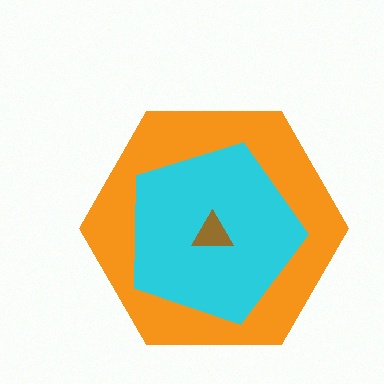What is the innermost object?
The brown triangle.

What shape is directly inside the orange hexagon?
The cyan pentagon.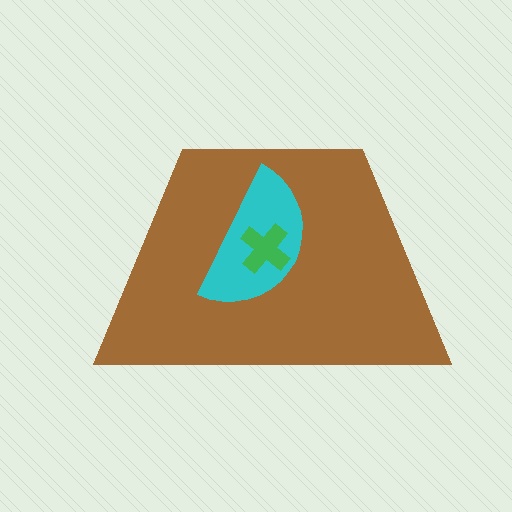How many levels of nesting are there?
3.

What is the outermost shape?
The brown trapezoid.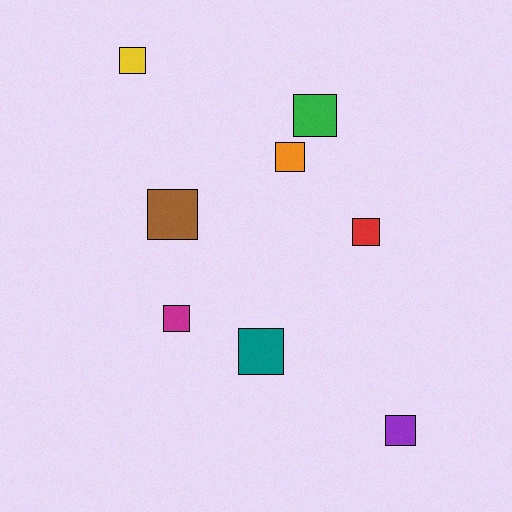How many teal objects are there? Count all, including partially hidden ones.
There is 1 teal object.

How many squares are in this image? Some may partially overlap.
There are 8 squares.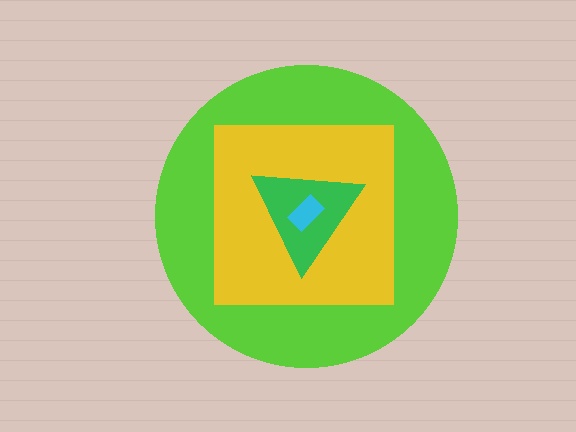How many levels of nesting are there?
4.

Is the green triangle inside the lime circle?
Yes.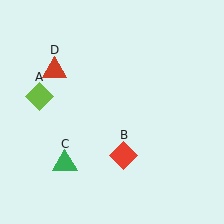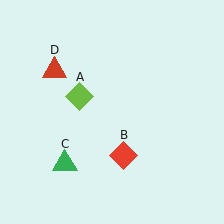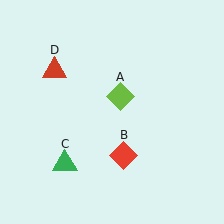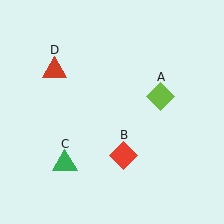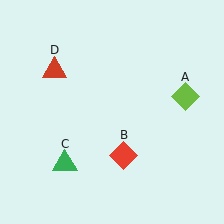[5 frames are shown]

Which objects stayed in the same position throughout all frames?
Red diamond (object B) and green triangle (object C) and red triangle (object D) remained stationary.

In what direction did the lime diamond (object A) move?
The lime diamond (object A) moved right.